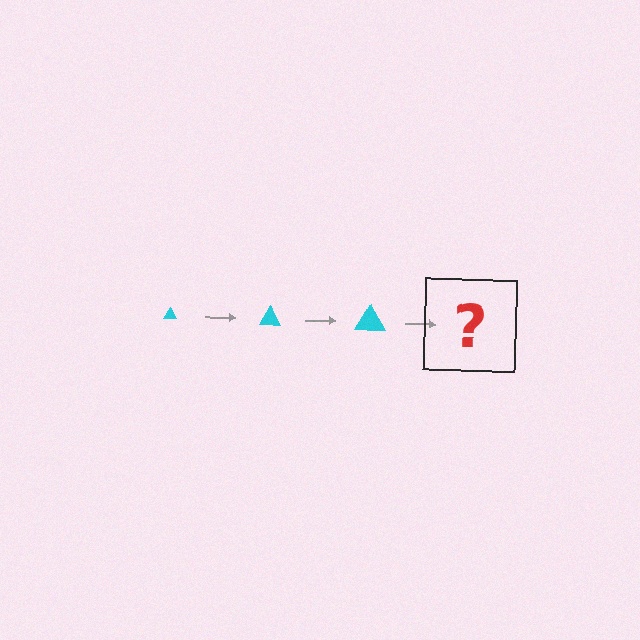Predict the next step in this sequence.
The next step is a cyan triangle, larger than the previous one.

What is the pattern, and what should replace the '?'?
The pattern is that the triangle gets progressively larger each step. The '?' should be a cyan triangle, larger than the previous one.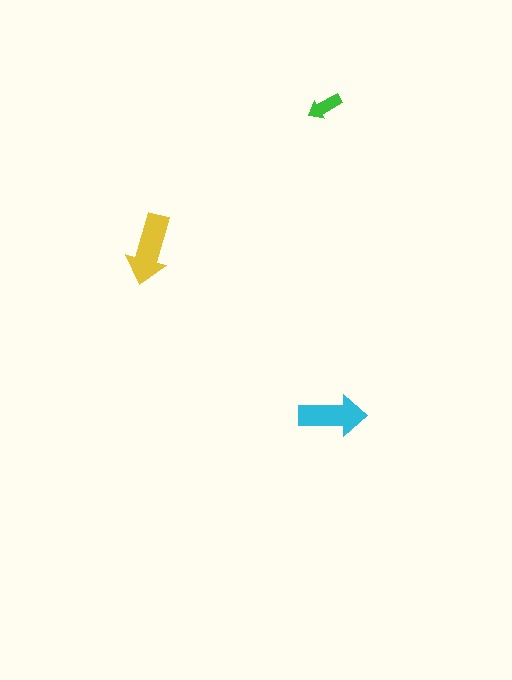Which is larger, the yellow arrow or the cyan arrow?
The yellow one.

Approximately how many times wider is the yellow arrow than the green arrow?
About 2 times wider.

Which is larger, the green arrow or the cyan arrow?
The cyan one.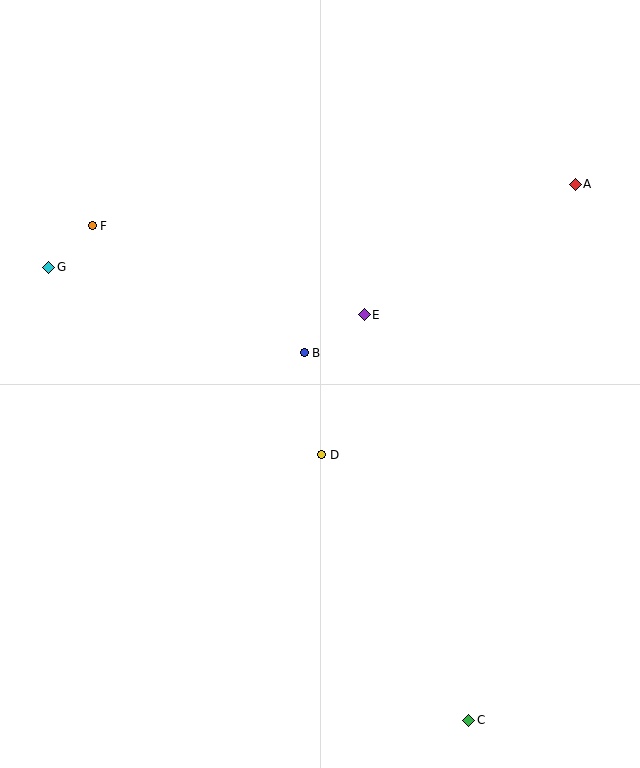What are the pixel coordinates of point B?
Point B is at (304, 353).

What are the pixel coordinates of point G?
Point G is at (49, 267).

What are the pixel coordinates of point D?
Point D is at (322, 455).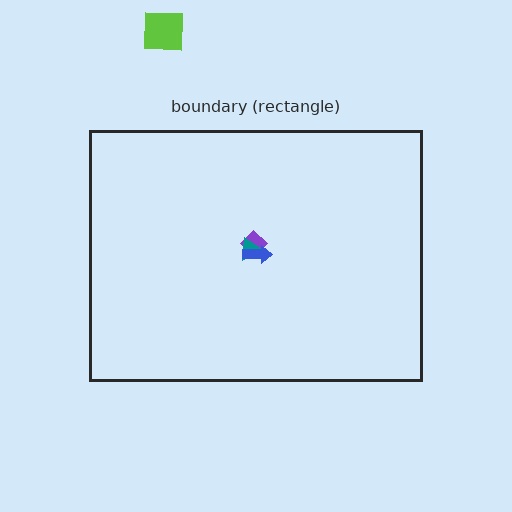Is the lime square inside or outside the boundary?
Outside.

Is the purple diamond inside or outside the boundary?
Inside.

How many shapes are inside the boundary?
3 inside, 1 outside.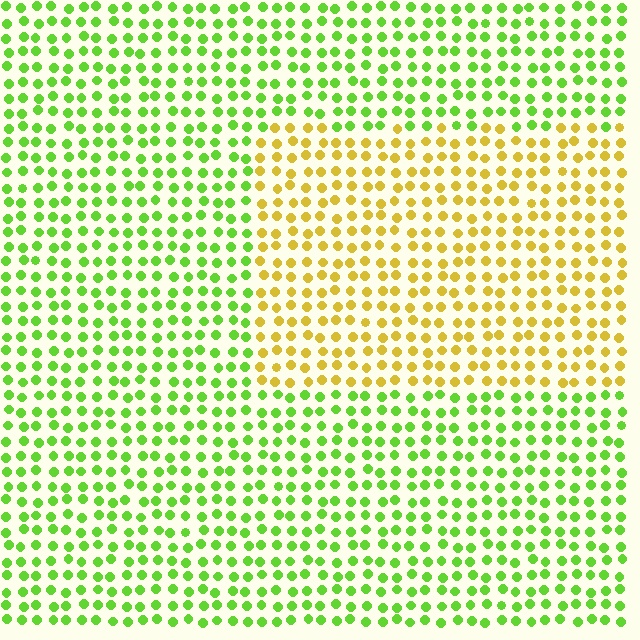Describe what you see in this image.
The image is filled with small lime elements in a uniform arrangement. A rectangle-shaped region is visible where the elements are tinted to a slightly different hue, forming a subtle color boundary.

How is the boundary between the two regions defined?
The boundary is defined purely by a slight shift in hue (about 52 degrees). Spacing, size, and orientation are identical on both sides.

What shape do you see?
I see a rectangle.